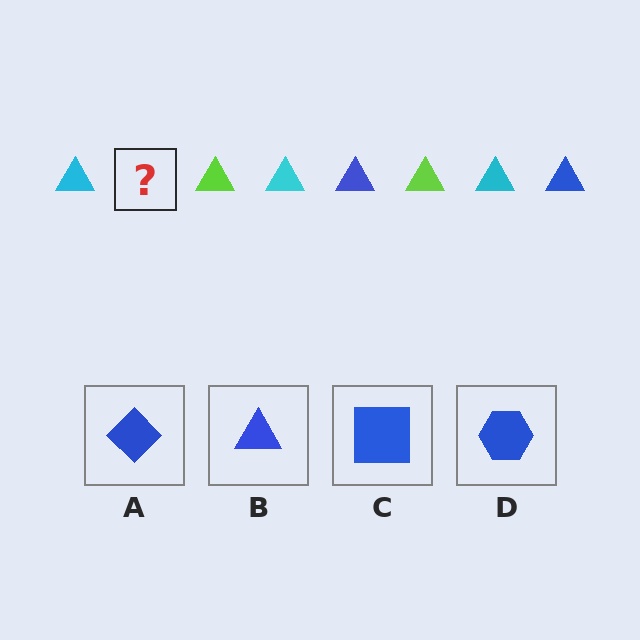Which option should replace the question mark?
Option B.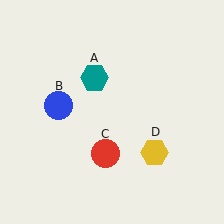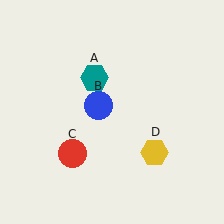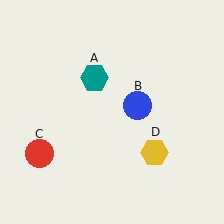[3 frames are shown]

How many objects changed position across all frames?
2 objects changed position: blue circle (object B), red circle (object C).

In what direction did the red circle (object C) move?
The red circle (object C) moved left.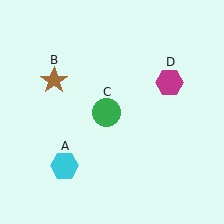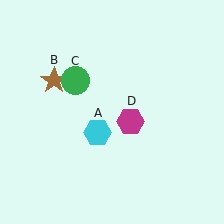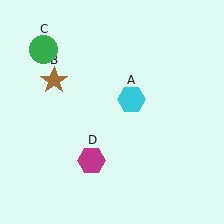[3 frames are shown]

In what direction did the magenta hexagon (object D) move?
The magenta hexagon (object D) moved down and to the left.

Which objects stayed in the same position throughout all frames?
Brown star (object B) remained stationary.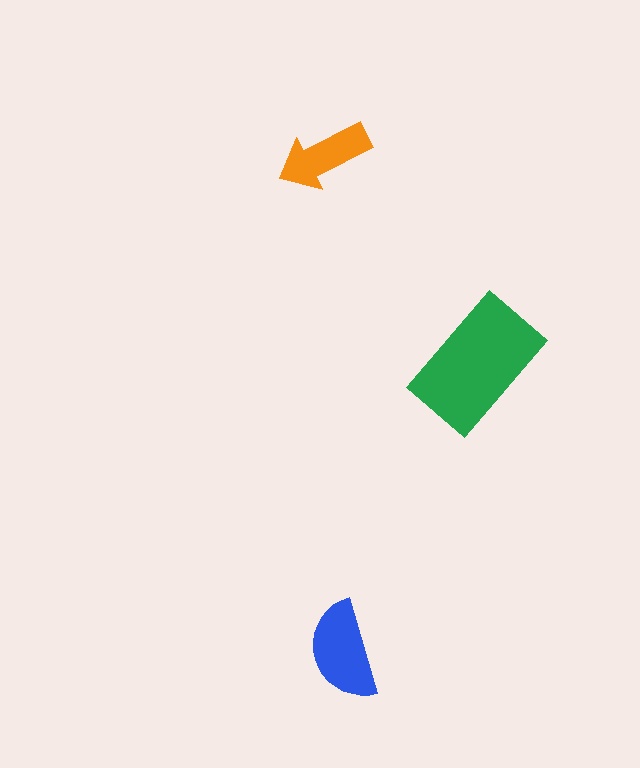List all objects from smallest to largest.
The orange arrow, the blue semicircle, the green rectangle.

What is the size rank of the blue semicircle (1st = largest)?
2nd.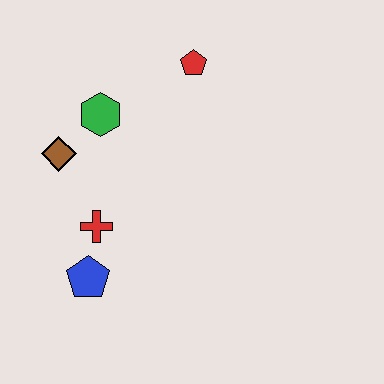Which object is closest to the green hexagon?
The brown diamond is closest to the green hexagon.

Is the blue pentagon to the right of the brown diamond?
Yes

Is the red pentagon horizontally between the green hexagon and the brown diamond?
No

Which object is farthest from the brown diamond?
The red pentagon is farthest from the brown diamond.